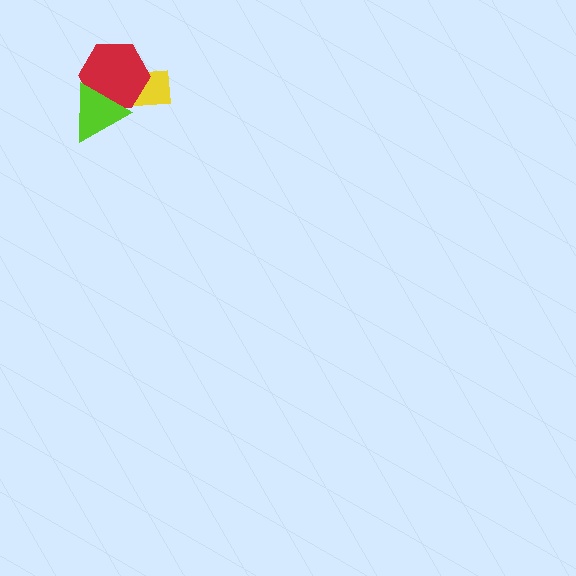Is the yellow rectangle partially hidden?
Yes, it is partially covered by another shape.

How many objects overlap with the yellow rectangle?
2 objects overlap with the yellow rectangle.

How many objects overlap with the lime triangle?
2 objects overlap with the lime triangle.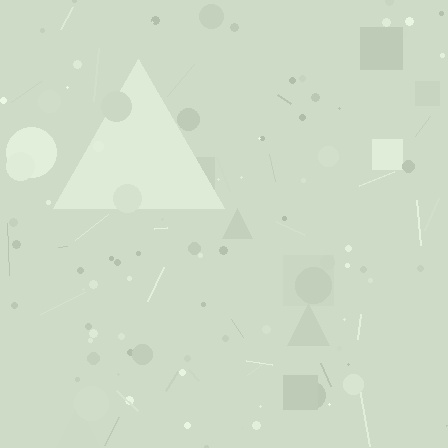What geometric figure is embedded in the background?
A triangle is embedded in the background.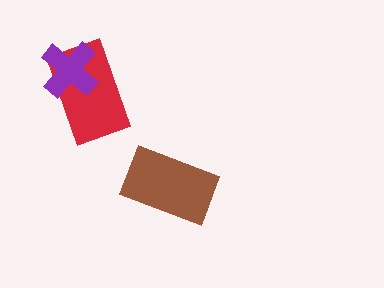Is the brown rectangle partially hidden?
No, no other shape covers it.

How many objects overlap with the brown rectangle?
0 objects overlap with the brown rectangle.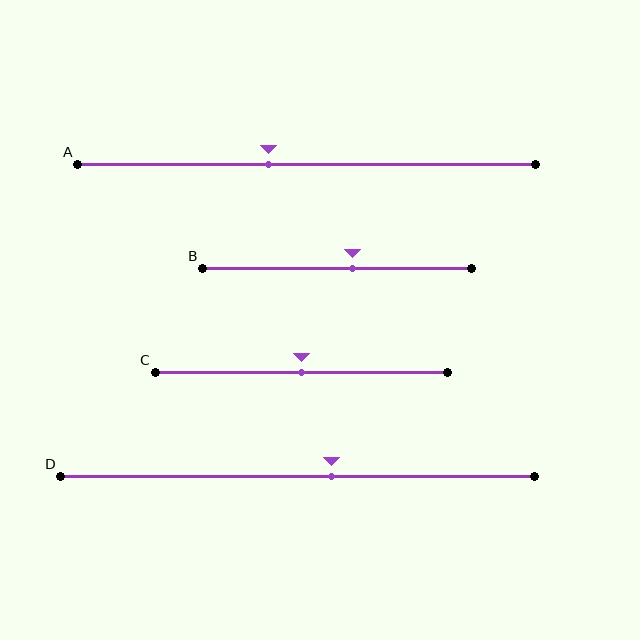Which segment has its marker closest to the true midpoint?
Segment C has its marker closest to the true midpoint.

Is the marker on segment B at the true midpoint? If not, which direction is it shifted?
No, the marker on segment B is shifted to the right by about 6% of the segment length.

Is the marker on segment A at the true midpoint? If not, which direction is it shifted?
No, the marker on segment A is shifted to the left by about 8% of the segment length.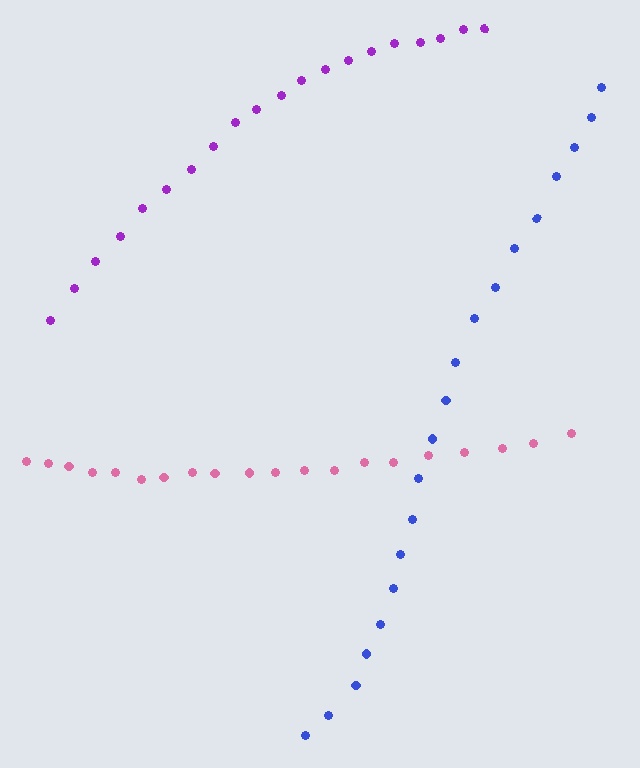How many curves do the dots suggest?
There are 3 distinct paths.